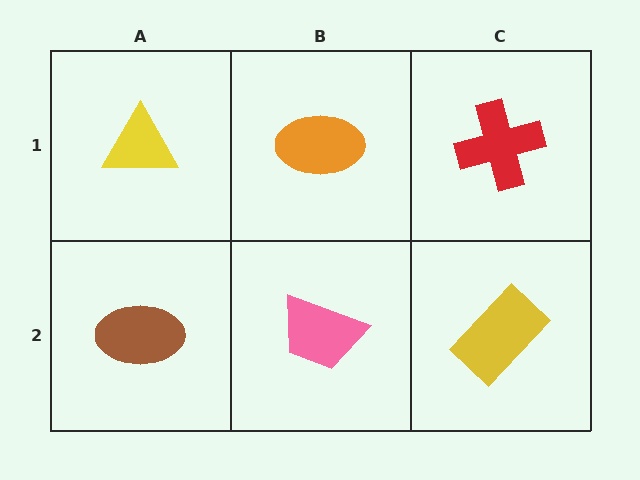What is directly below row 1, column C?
A yellow rectangle.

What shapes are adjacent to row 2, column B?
An orange ellipse (row 1, column B), a brown ellipse (row 2, column A), a yellow rectangle (row 2, column C).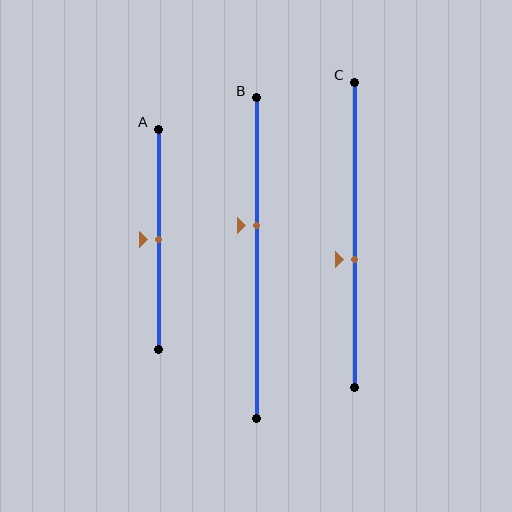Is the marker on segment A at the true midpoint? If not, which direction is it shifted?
Yes, the marker on segment A is at the true midpoint.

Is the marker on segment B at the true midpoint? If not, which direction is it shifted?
No, the marker on segment B is shifted upward by about 10% of the segment length.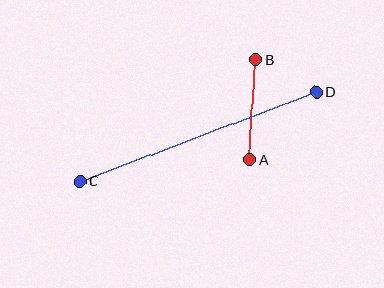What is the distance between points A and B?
The distance is approximately 100 pixels.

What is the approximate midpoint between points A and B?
The midpoint is at approximately (253, 109) pixels.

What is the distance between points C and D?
The distance is approximately 252 pixels.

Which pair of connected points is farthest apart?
Points C and D are farthest apart.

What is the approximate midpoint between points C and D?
The midpoint is at approximately (198, 136) pixels.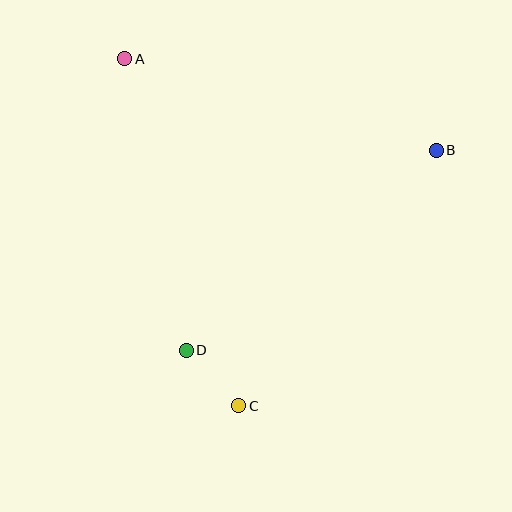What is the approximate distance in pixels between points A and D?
The distance between A and D is approximately 298 pixels.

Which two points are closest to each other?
Points C and D are closest to each other.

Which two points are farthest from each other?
Points A and C are farthest from each other.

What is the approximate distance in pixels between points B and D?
The distance between B and D is approximately 320 pixels.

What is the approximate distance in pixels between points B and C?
The distance between B and C is approximately 323 pixels.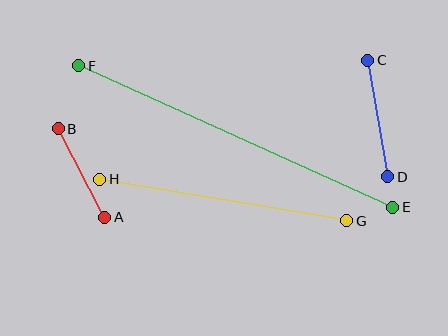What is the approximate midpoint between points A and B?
The midpoint is at approximately (81, 173) pixels.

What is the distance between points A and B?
The distance is approximately 100 pixels.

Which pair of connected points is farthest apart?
Points E and F are farthest apart.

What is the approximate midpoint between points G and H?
The midpoint is at approximately (223, 200) pixels.